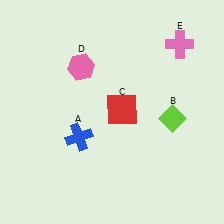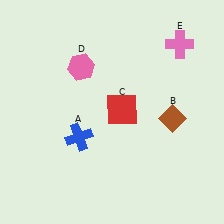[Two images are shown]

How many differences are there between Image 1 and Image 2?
There is 1 difference between the two images.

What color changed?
The diamond (B) changed from lime in Image 1 to brown in Image 2.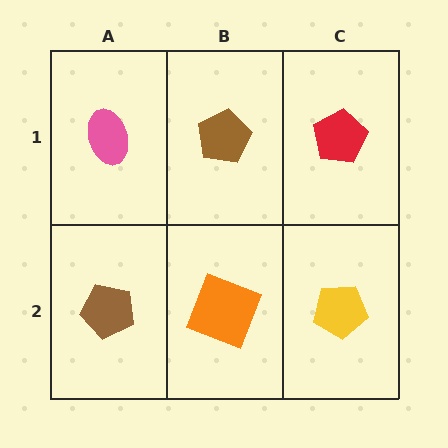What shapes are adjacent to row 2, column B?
A brown pentagon (row 1, column B), a brown pentagon (row 2, column A), a yellow pentagon (row 2, column C).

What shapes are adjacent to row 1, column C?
A yellow pentagon (row 2, column C), a brown pentagon (row 1, column B).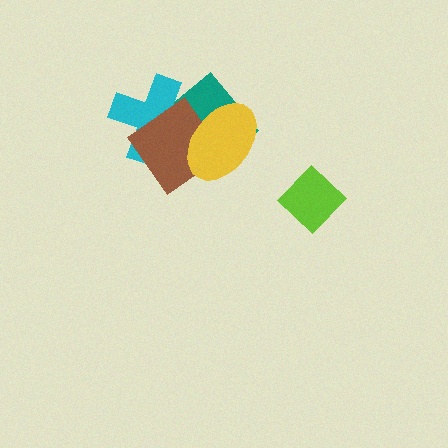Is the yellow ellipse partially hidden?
No, no other shape covers it.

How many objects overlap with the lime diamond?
0 objects overlap with the lime diamond.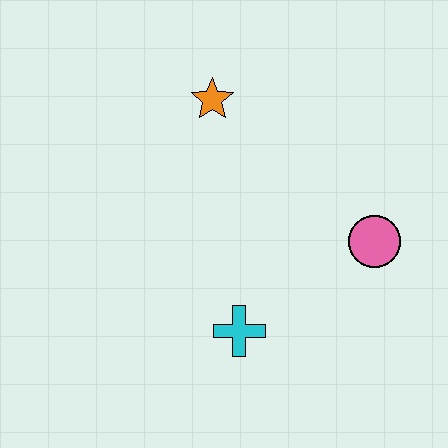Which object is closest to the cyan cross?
The pink circle is closest to the cyan cross.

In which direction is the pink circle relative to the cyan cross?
The pink circle is to the right of the cyan cross.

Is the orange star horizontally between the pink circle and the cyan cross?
No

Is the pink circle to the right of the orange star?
Yes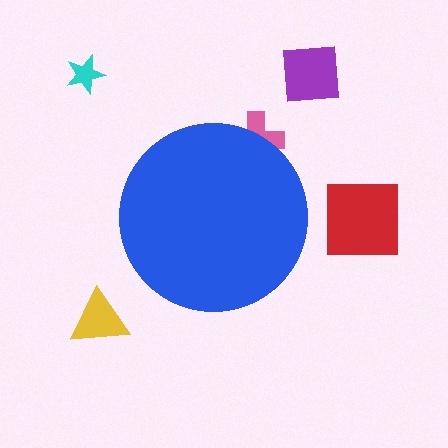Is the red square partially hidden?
No, the red square is fully visible.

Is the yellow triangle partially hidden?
No, the yellow triangle is fully visible.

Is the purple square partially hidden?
No, the purple square is fully visible.